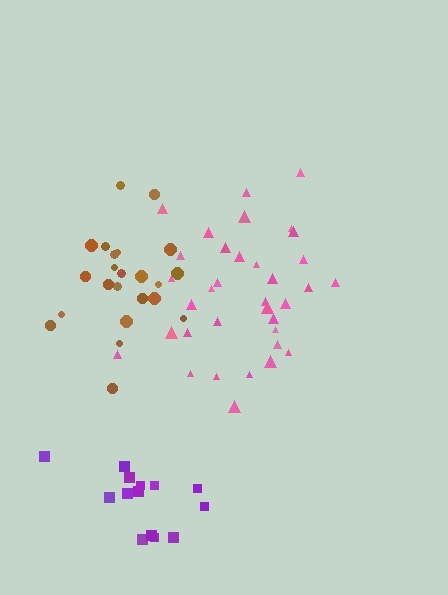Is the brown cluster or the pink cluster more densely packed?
Brown.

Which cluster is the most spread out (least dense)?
Purple.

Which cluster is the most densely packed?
Brown.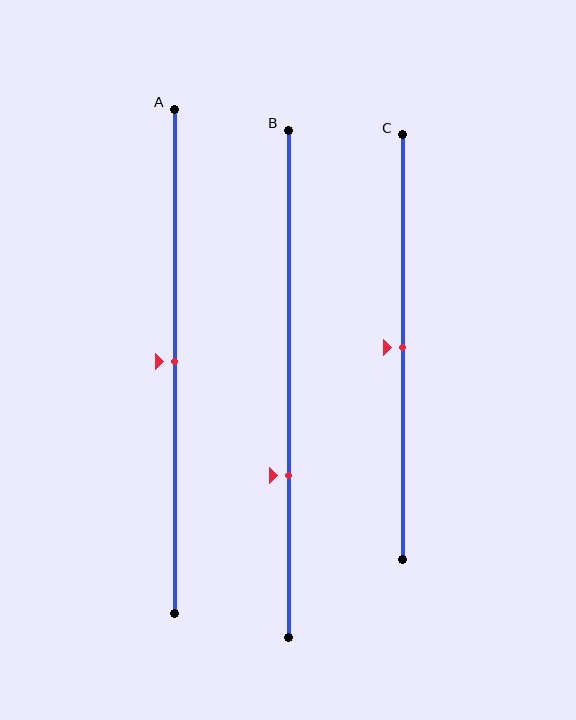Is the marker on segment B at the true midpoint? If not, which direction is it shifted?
No, the marker on segment B is shifted downward by about 18% of the segment length.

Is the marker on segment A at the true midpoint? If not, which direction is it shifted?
Yes, the marker on segment A is at the true midpoint.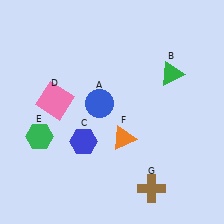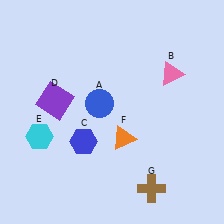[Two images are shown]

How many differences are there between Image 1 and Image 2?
There are 3 differences between the two images.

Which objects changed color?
B changed from green to pink. D changed from pink to purple. E changed from green to cyan.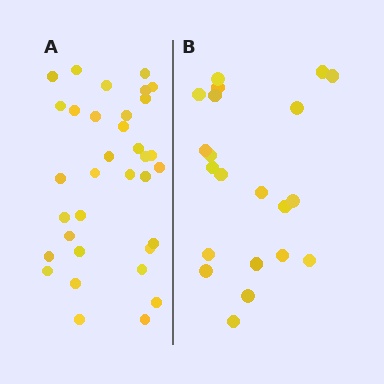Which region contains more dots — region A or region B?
Region A (the left region) has more dots.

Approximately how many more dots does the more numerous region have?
Region A has approximately 15 more dots than region B.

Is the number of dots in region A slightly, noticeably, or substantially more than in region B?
Region A has substantially more. The ratio is roughly 1.6 to 1.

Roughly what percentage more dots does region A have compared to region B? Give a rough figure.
About 60% more.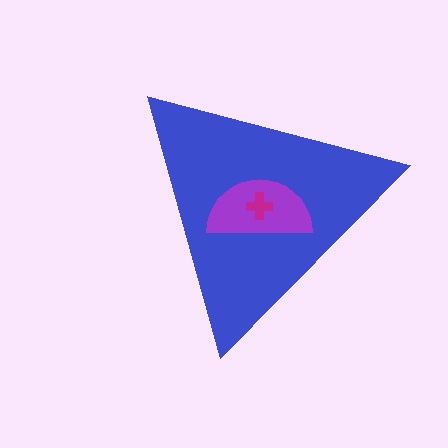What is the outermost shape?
The blue triangle.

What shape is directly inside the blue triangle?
The purple semicircle.